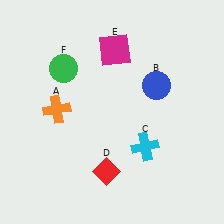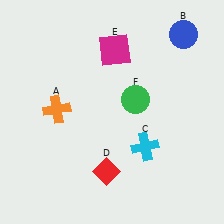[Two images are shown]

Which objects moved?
The objects that moved are: the blue circle (B), the green circle (F).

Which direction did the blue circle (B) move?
The blue circle (B) moved up.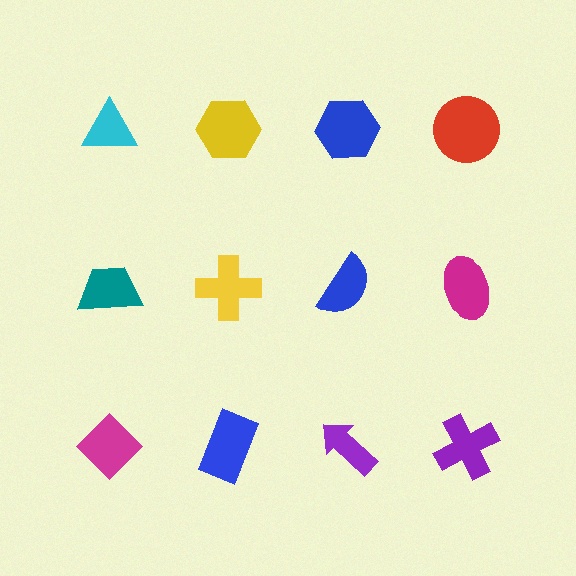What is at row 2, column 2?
A yellow cross.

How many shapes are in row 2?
4 shapes.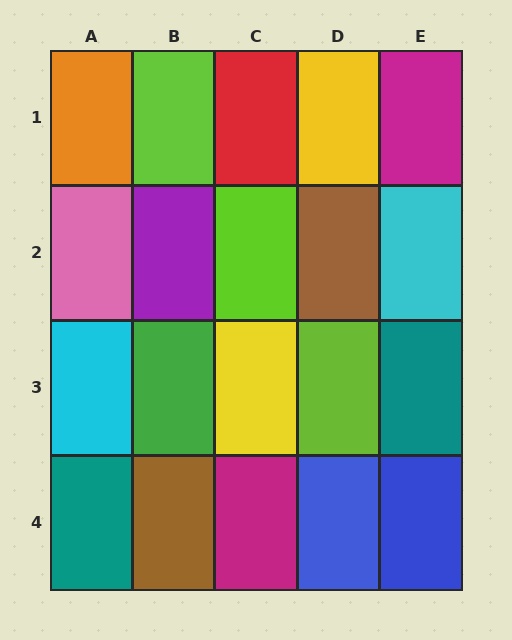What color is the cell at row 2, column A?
Pink.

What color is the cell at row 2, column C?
Lime.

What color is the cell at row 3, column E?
Teal.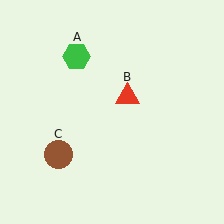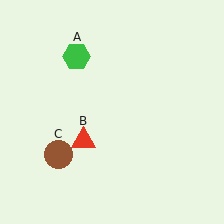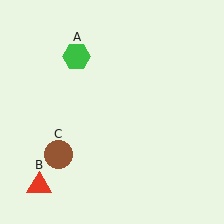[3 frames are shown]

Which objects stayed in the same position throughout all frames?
Green hexagon (object A) and brown circle (object C) remained stationary.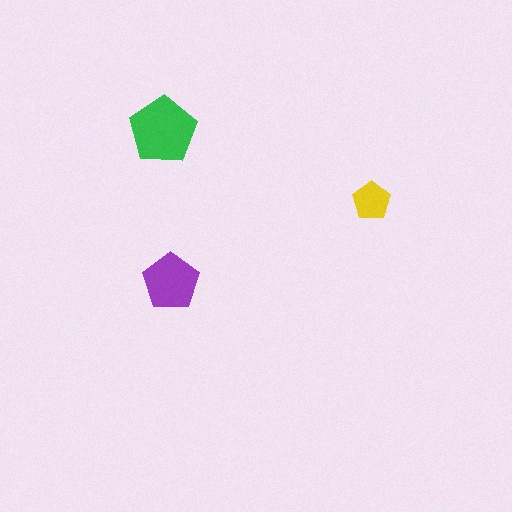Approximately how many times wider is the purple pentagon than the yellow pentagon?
About 1.5 times wider.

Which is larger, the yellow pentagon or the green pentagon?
The green one.